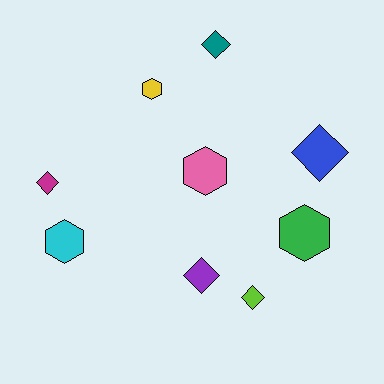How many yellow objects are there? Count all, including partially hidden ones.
There is 1 yellow object.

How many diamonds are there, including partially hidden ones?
There are 5 diamonds.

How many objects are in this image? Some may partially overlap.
There are 9 objects.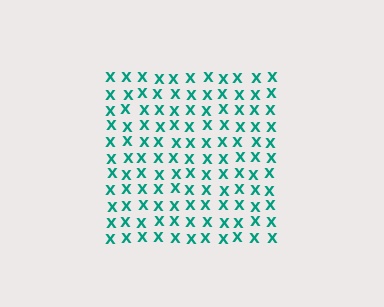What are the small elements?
The small elements are letter X's.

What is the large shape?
The large shape is a square.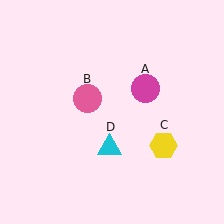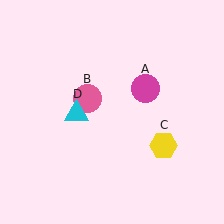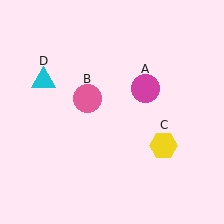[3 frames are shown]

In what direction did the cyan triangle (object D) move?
The cyan triangle (object D) moved up and to the left.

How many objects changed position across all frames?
1 object changed position: cyan triangle (object D).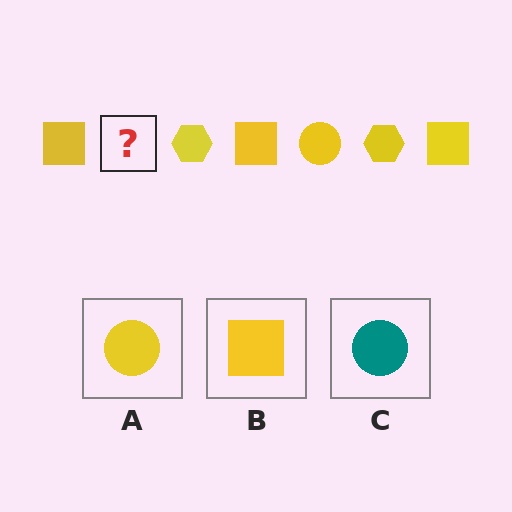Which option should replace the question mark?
Option A.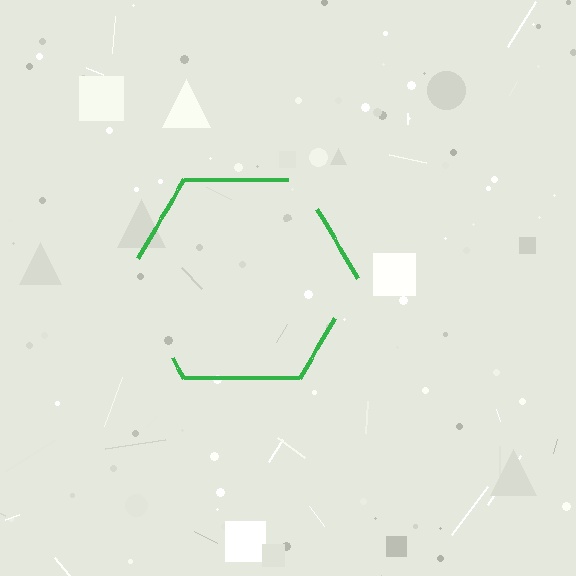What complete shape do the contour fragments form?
The contour fragments form a hexagon.